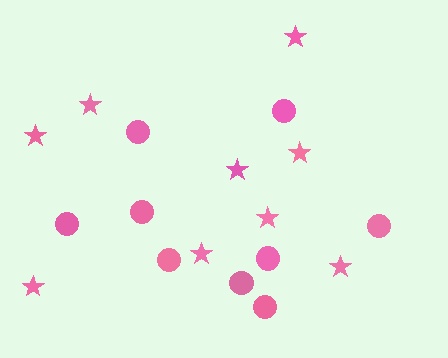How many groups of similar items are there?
There are 2 groups: one group of circles (9) and one group of stars (9).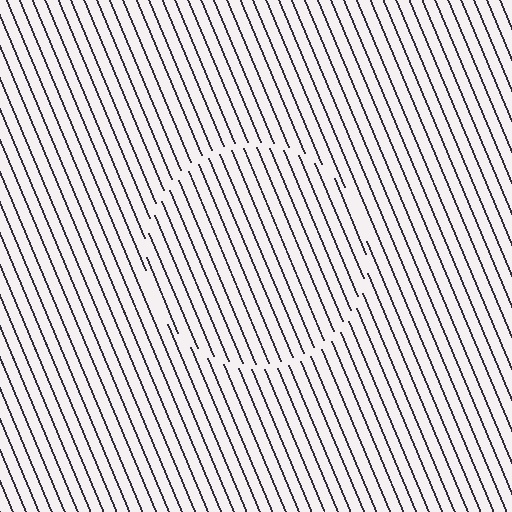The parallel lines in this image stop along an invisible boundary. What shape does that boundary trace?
An illusory circle. The interior of the shape contains the same grating, shifted by half a period — the contour is defined by the phase discontinuity where line-ends from the inner and outer gratings abut.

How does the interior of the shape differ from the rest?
The interior of the shape contains the same grating, shifted by half a period — the contour is defined by the phase discontinuity where line-ends from the inner and outer gratings abut.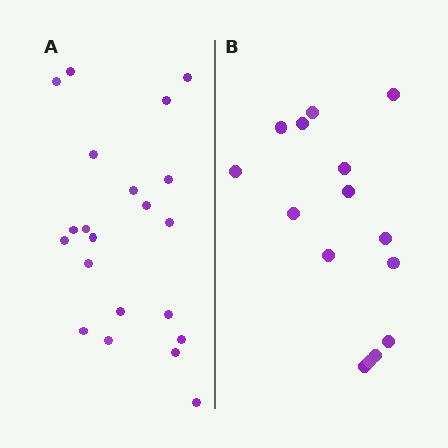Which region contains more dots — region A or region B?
Region A (the left region) has more dots.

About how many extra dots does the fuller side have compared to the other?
Region A has about 6 more dots than region B.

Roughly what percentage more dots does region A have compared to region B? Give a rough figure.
About 40% more.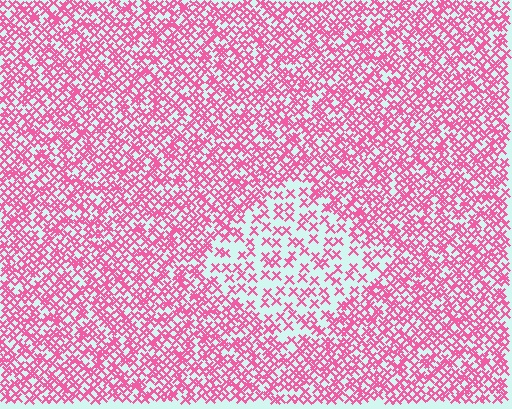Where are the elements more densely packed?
The elements are more densely packed outside the diamond boundary.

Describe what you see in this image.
The image contains small pink elements arranged at two different densities. A diamond-shaped region is visible where the elements are less densely packed than the surrounding area.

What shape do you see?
I see a diamond.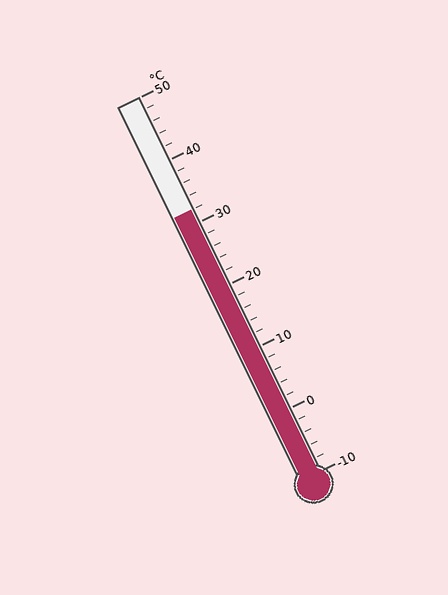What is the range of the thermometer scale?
The thermometer scale ranges from -10°C to 50°C.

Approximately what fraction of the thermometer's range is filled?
The thermometer is filled to approximately 70% of its range.